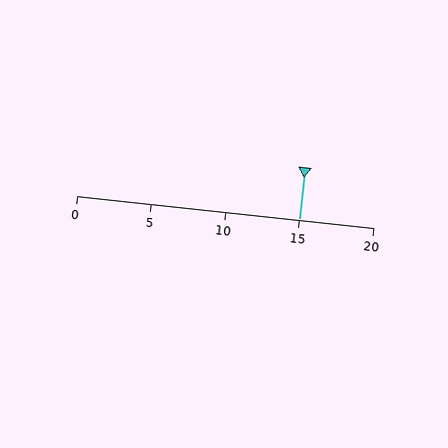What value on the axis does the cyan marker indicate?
The marker indicates approximately 15.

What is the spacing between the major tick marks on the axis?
The major ticks are spaced 5 apart.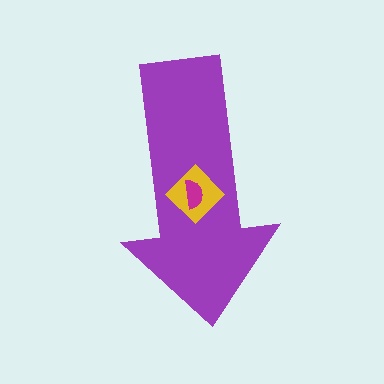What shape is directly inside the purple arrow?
The yellow diamond.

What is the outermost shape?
The purple arrow.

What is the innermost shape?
The magenta semicircle.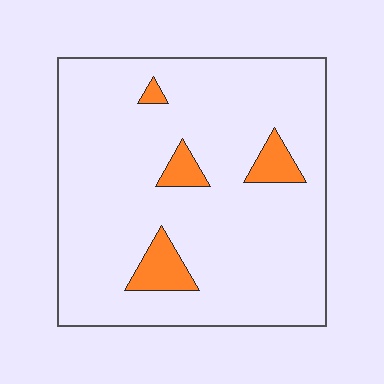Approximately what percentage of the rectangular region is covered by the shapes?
Approximately 10%.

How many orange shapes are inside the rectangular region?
4.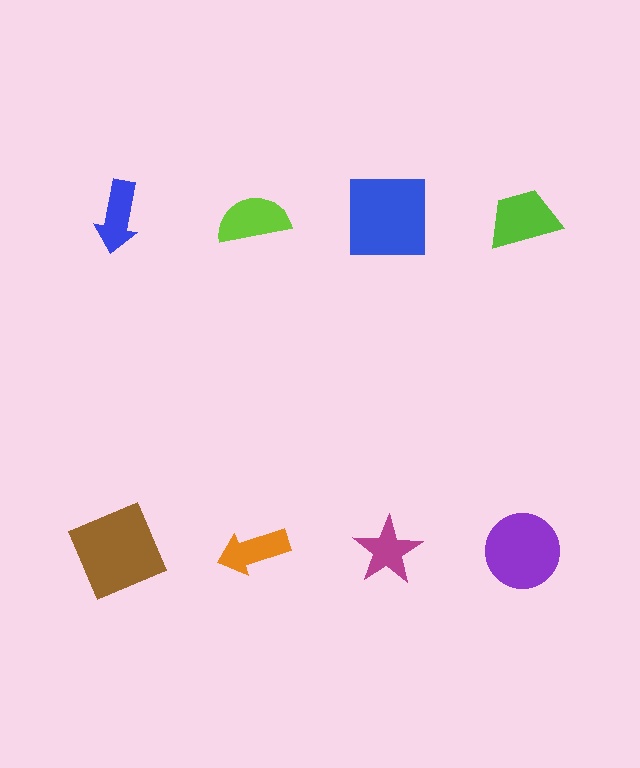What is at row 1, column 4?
A lime trapezoid.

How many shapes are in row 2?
4 shapes.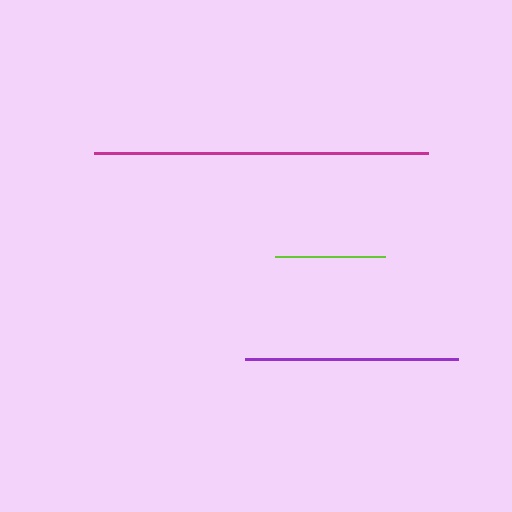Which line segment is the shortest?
The lime line is the shortest at approximately 110 pixels.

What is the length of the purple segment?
The purple segment is approximately 213 pixels long.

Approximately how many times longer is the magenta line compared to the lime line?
The magenta line is approximately 3.0 times the length of the lime line.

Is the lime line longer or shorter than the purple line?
The purple line is longer than the lime line.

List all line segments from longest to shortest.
From longest to shortest: magenta, purple, lime.